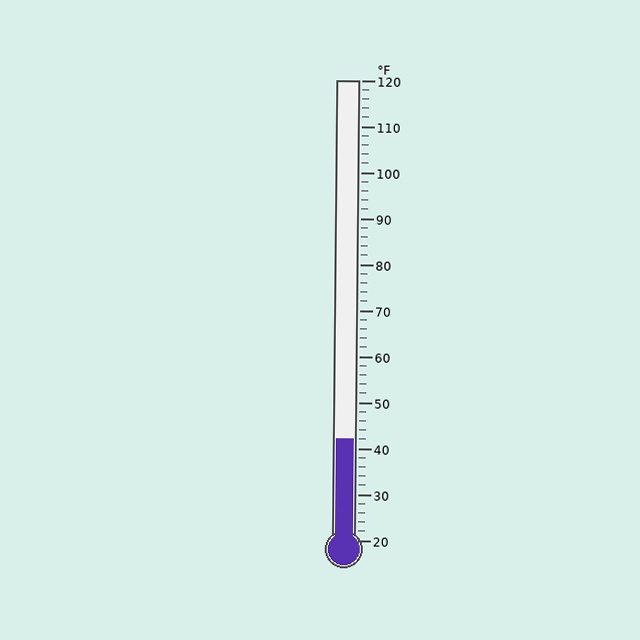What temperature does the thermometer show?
The thermometer shows approximately 42°F.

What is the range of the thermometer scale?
The thermometer scale ranges from 20°F to 120°F.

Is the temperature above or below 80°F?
The temperature is below 80°F.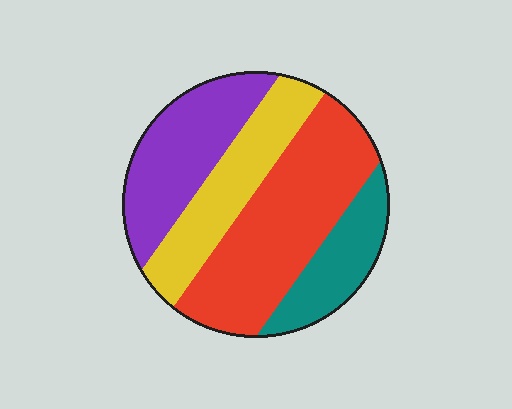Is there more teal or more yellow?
Yellow.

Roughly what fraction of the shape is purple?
Purple covers about 25% of the shape.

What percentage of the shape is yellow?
Yellow takes up between a sixth and a third of the shape.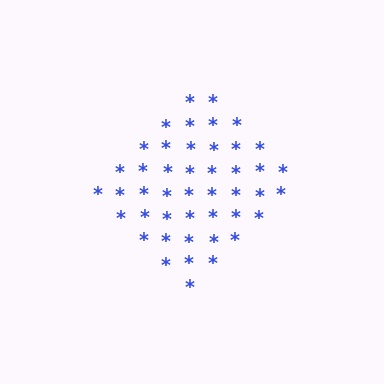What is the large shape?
The large shape is a diamond.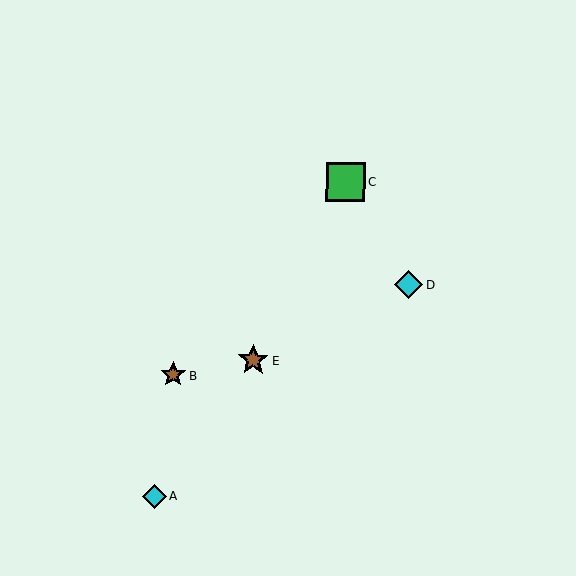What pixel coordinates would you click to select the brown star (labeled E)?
Click at (253, 360) to select the brown star E.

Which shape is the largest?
The green square (labeled C) is the largest.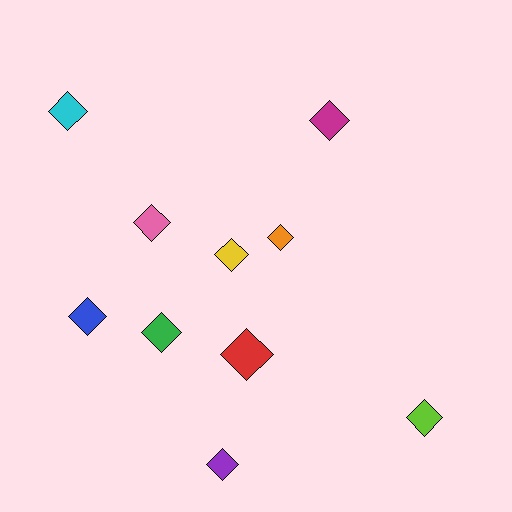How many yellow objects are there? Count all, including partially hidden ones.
There is 1 yellow object.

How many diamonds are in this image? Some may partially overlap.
There are 10 diamonds.